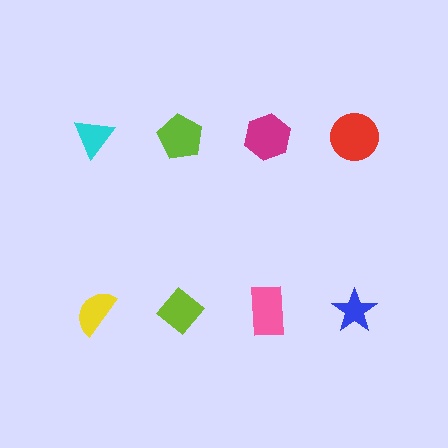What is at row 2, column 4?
A blue star.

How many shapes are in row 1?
4 shapes.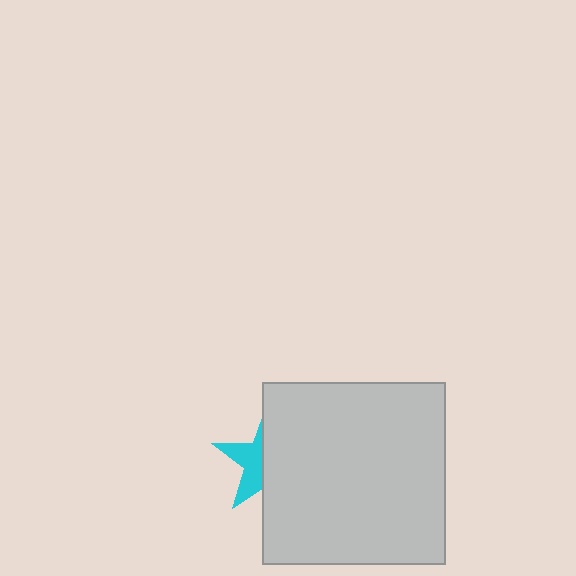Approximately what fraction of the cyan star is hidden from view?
Roughly 60% of the cyan star is hidden behind the light gray square.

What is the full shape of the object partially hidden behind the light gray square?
The partially hidden object is a cyan star.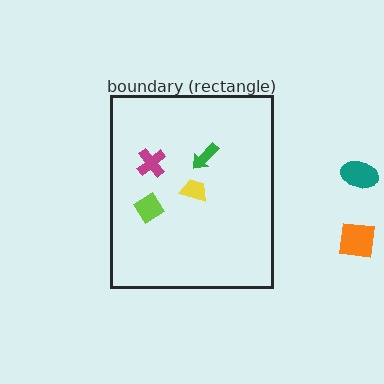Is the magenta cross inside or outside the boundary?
Inside.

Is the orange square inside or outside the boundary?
Outside.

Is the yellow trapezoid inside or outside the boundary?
Inside.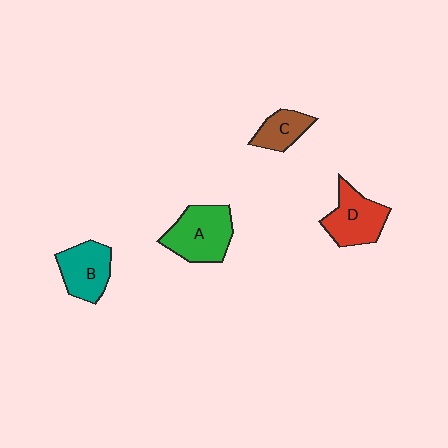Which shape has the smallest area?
Shape C (brown).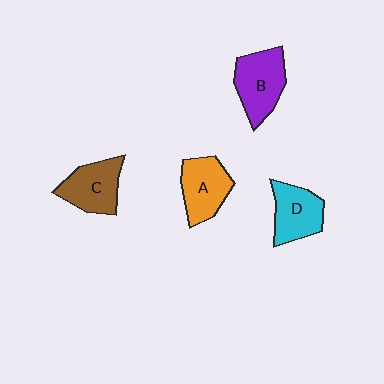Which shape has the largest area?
Shape B (purple).